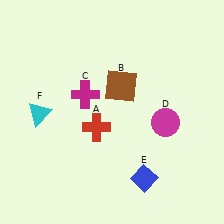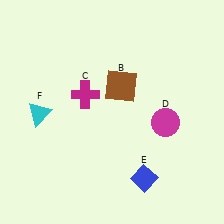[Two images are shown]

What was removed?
The red cross (A) was removed in Image 2.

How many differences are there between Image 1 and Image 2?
There is 1 difference between the two images.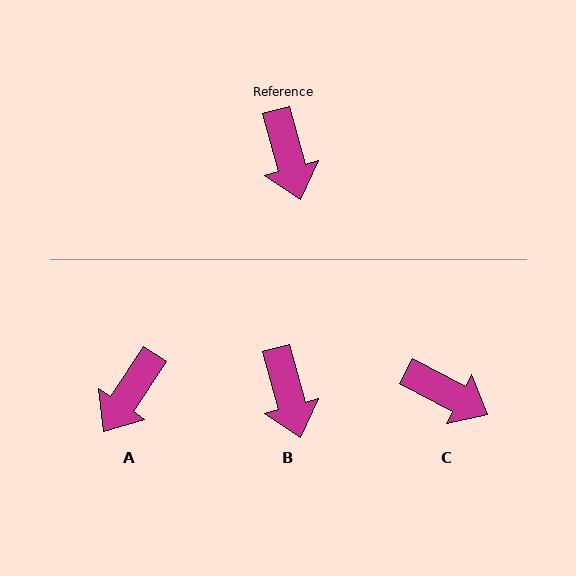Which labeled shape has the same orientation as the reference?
B.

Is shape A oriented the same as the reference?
No, it is off by about 49 degrees.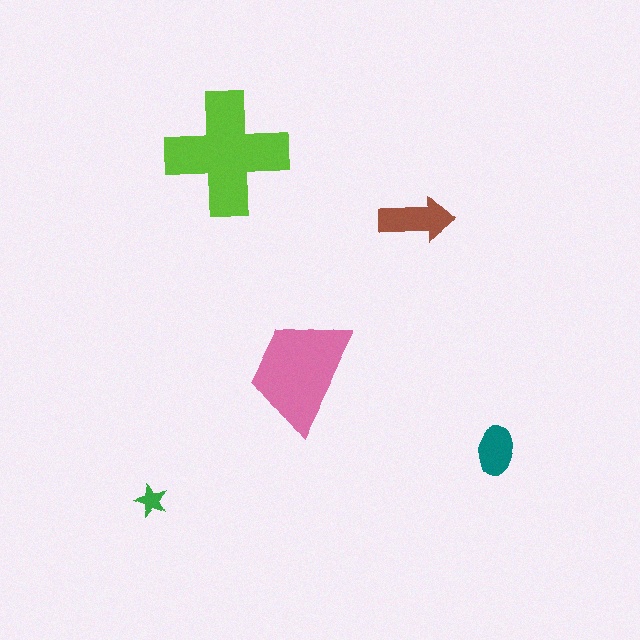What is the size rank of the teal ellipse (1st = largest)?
4th.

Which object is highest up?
The lime cross is topmost.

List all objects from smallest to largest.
The green star, the teal ellipse, the brown arrow, the pink trapezoid, the lime cross.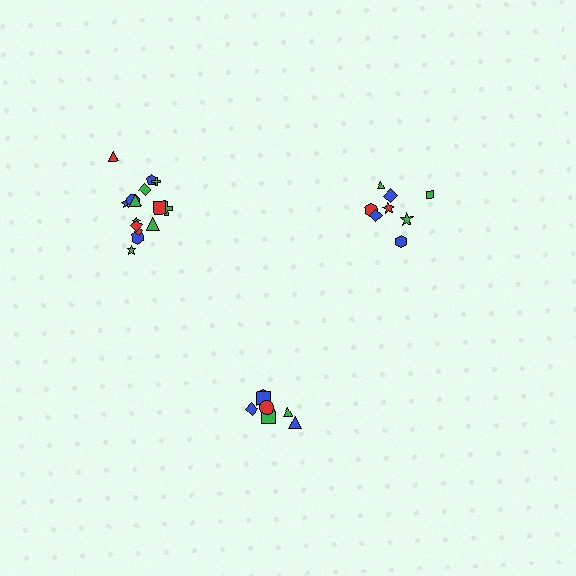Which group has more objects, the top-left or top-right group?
The top-left group.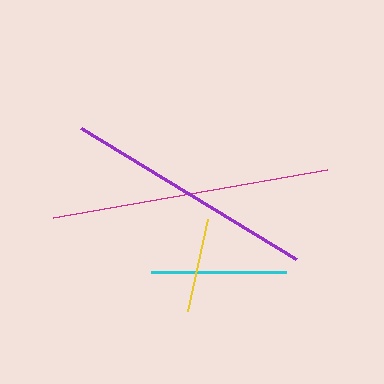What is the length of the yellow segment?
The yellow segment is approximately 93 pixels long.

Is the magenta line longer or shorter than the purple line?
The magenta line is longer than the purple line.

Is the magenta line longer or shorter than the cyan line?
The magenta line is longer than the cyan line.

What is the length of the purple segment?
The purple segment is approximately 252 pixels long.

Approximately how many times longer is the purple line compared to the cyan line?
The purple line is approximately 1.9 times the length of the cyan line.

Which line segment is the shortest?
The yellow line is the shortest at approximately 93 pixels.